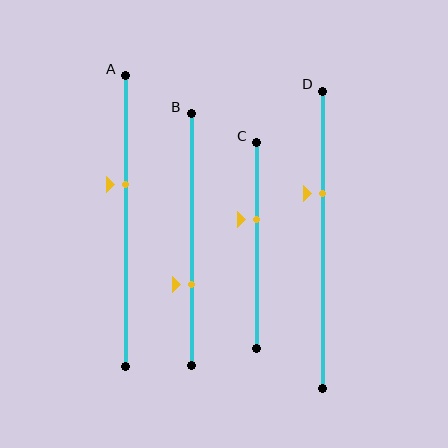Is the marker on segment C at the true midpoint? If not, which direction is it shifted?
No, the marker on segment C is shifted upward by about 12% of the segment length.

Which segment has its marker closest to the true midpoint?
Segment C has its marker closest to the true midpoint.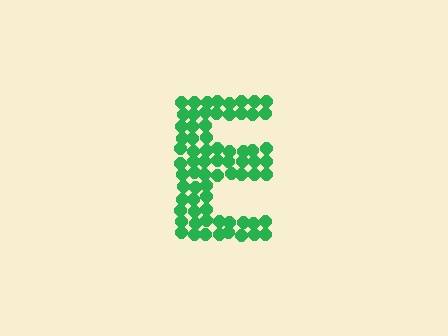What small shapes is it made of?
It is made of small circles.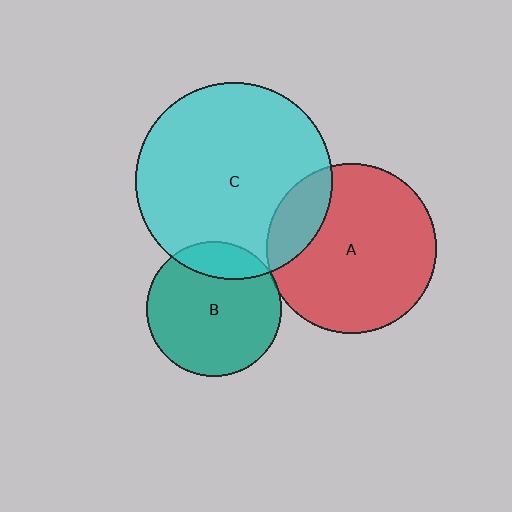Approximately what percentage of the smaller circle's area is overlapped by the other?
Approximately 20%.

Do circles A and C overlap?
Yes.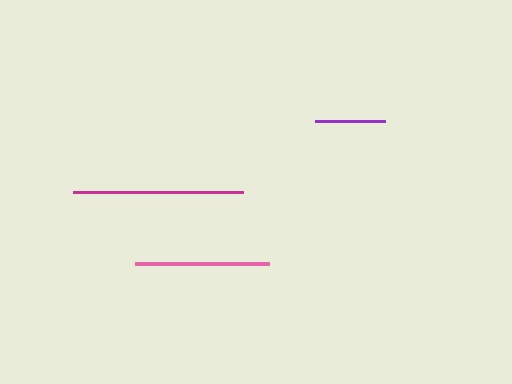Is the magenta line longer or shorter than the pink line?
The magenta line is longer than the pink line.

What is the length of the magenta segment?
The magenta segment is approximately 171 pixels long.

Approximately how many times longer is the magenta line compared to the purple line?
The magenta line is approximately 2.4 times the length of the purple line.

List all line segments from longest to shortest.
From longest to shortest: magenta, pink, purple.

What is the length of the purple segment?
The purple segment is approximately 71 pixels long.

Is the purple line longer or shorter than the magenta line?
The magenta line is longer than the purple line.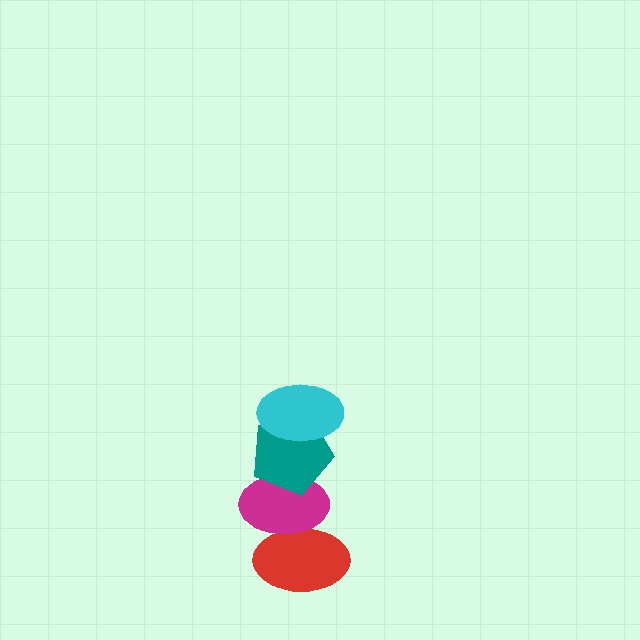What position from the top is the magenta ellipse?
The magenta ellipse is 3rd from the top.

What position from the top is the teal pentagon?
The teal pentagon is 2nd from the top.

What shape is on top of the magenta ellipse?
The teal pentagon is on top of the magenta ellipse.